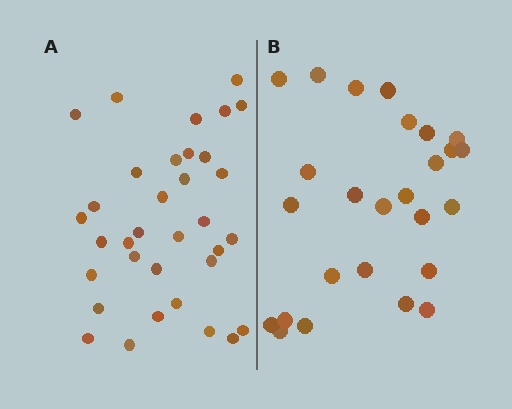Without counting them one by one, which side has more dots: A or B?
Region A (the left region) has more dots.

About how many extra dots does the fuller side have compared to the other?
Region A has roughly 8 or so more dots than region B.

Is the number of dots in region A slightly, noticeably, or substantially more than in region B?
Region A has noticeably more, but not dramatically so. The ratio is roughly 1.3 to 1.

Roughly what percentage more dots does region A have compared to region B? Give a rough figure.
About 30% more.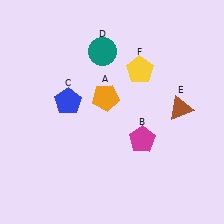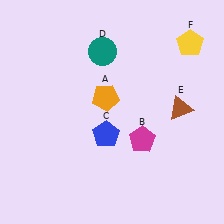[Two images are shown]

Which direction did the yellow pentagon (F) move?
The yellow pentagon (F) moved right.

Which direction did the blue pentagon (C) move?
The blue pentagon (C) moved right.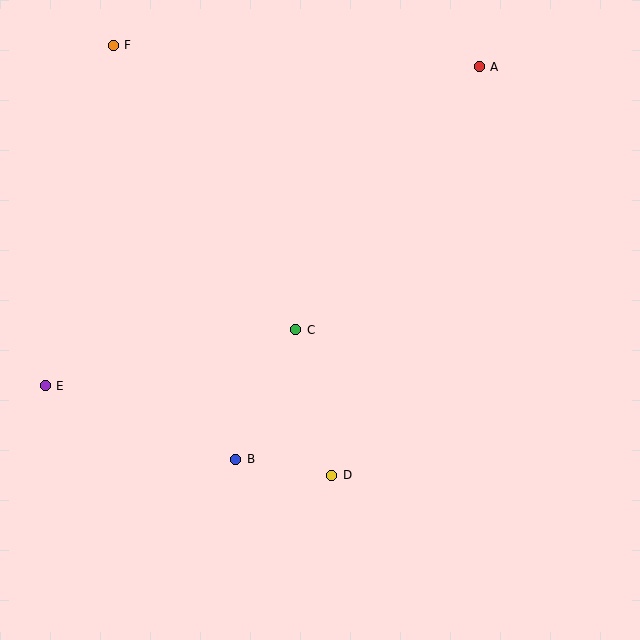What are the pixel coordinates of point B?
Point B is at (236, 459).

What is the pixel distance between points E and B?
The distance between E and B is 204 pixels.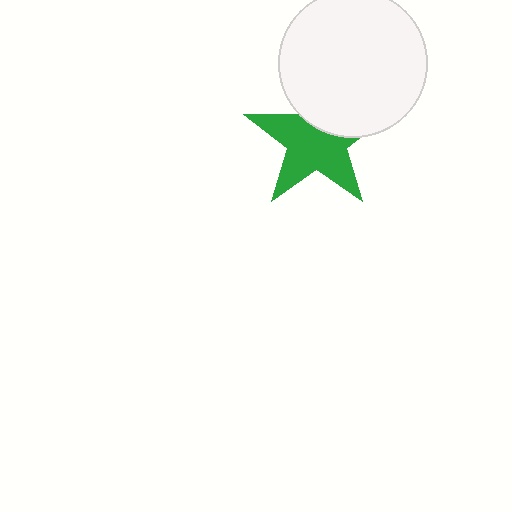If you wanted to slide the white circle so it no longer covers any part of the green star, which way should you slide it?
Slide it up — that is the most direct way to separate the two shapes.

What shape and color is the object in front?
The object in front is a white circle.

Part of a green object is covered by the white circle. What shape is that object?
It is a star.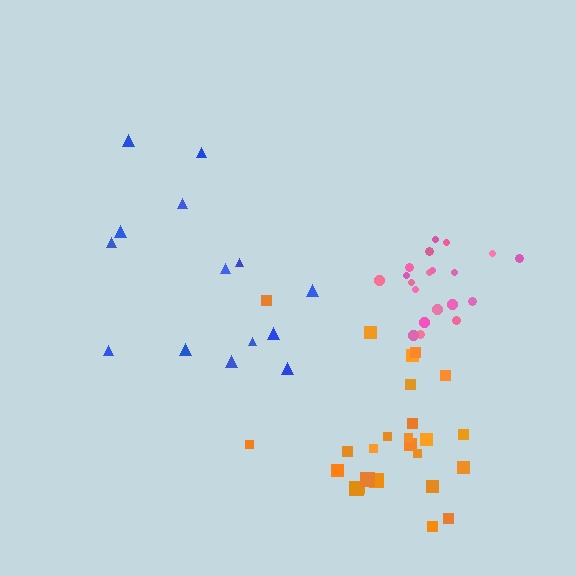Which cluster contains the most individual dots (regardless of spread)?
Orange (25).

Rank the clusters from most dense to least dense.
pink, orange, blue.